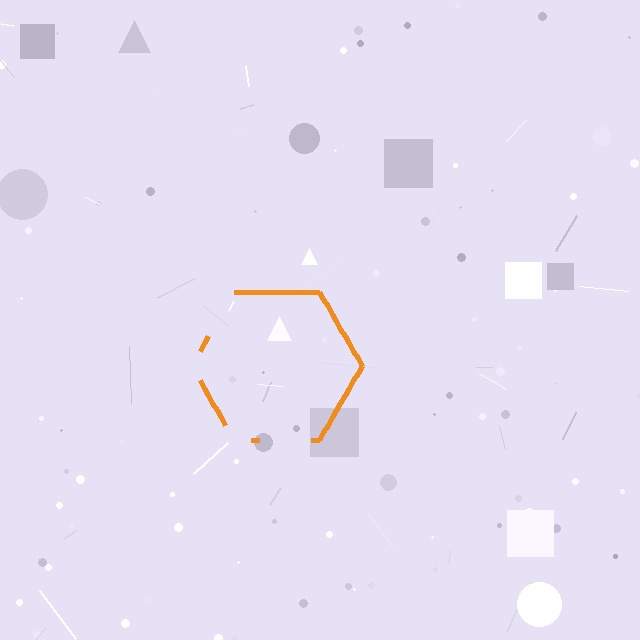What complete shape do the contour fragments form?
The contour fragments form a hexagon.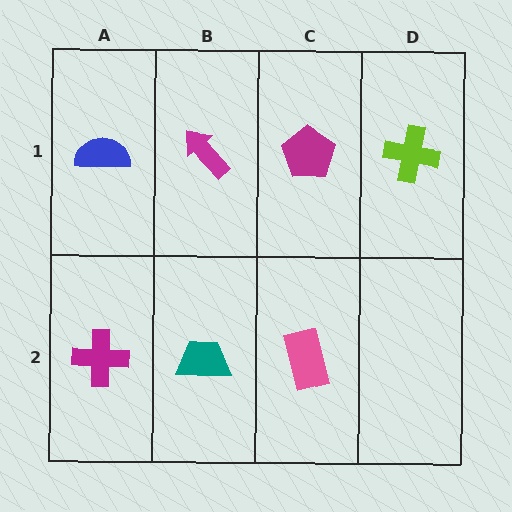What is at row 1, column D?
A lime cross.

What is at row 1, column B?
A magenta arrow.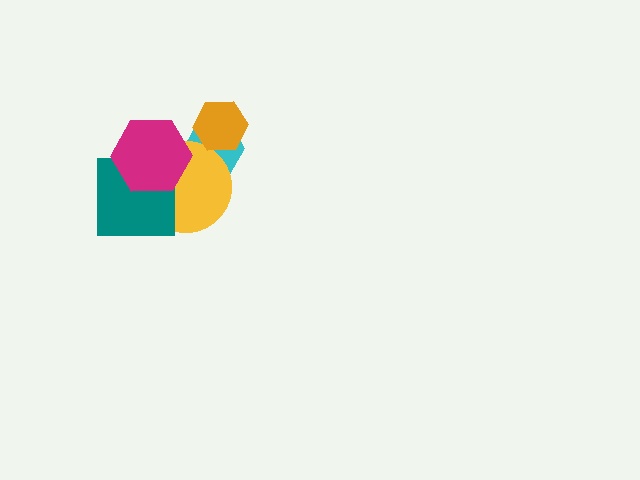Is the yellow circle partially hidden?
Yes, it is partially covered by another shape.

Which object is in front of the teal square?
The magenta hexagon is in front of the teal square.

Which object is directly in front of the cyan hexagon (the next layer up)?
The yellow circle is directly in front of the cyan hexagon.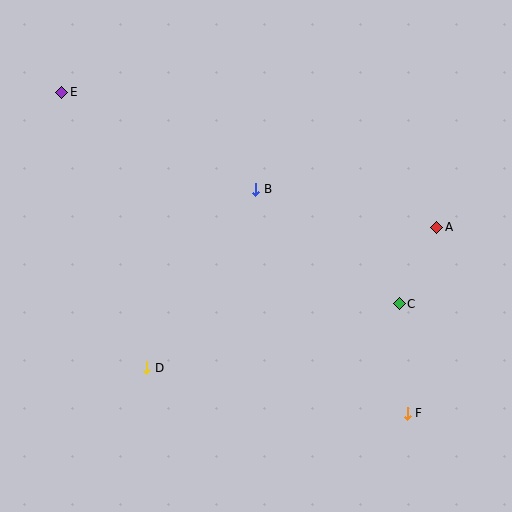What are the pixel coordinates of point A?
Point A is at (437, 227).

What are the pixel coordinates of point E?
Point E is at (62, 92).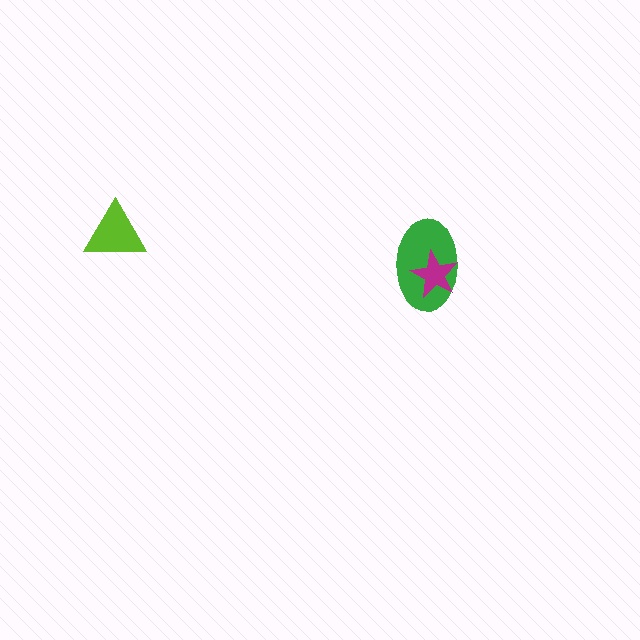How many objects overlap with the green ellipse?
1 object overlaps with the green ellipse.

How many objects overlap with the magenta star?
1 object overlaps with the magenta star.